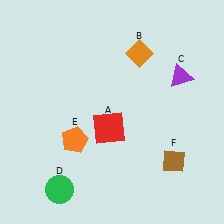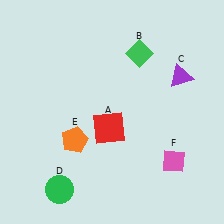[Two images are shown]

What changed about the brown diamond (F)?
In Image 1, F is brown. In Image 2, it changed to pink.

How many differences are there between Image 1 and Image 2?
There are 2 differences between the two images.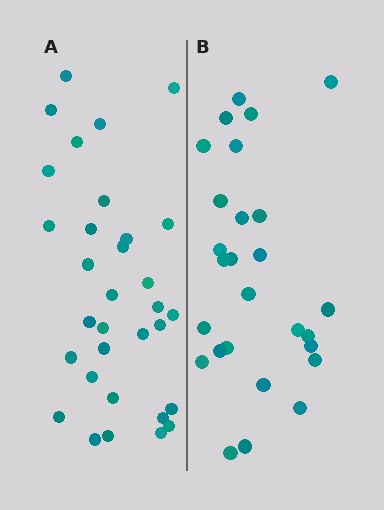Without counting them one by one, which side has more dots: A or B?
Region A (the left region) has more dots.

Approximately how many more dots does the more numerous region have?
Region A has about 5 more dots than region B.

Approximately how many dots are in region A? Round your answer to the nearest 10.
About 30 dots. (The exact count is 32, which rounds to 30.)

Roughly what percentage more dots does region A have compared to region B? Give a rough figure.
About 20% more.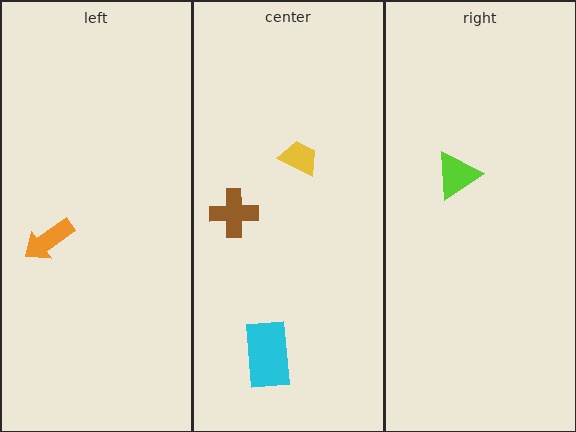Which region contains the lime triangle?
The right region.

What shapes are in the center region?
The yellow trapezoid, the brown cross, the cyan rectangle.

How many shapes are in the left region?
1.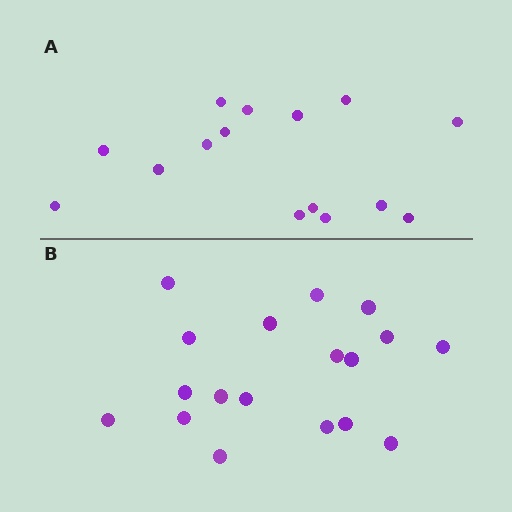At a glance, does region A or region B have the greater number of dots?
Region B (the bottom region) has more dots.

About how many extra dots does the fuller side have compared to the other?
Region B has just a few more — roughly 2 or 3 more dots than region A.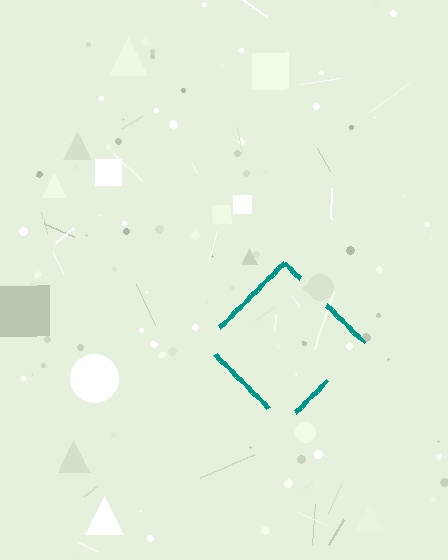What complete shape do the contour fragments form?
The contour fragments form a diamond.